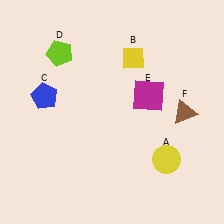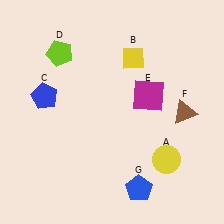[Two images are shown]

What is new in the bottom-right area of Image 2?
A blue pentagon (G) was added in the bottom-right area of Image 2.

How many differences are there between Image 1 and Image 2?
There is 1 difference between the two images.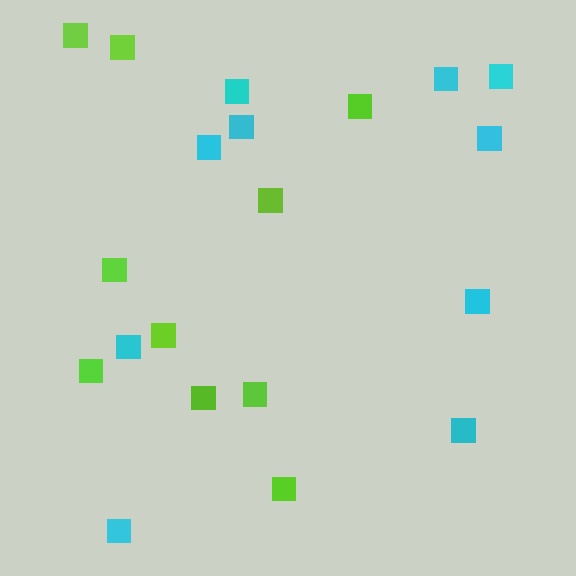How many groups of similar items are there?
There are 2 groups: one group of cyan squares (10) and one group of lime squares (10).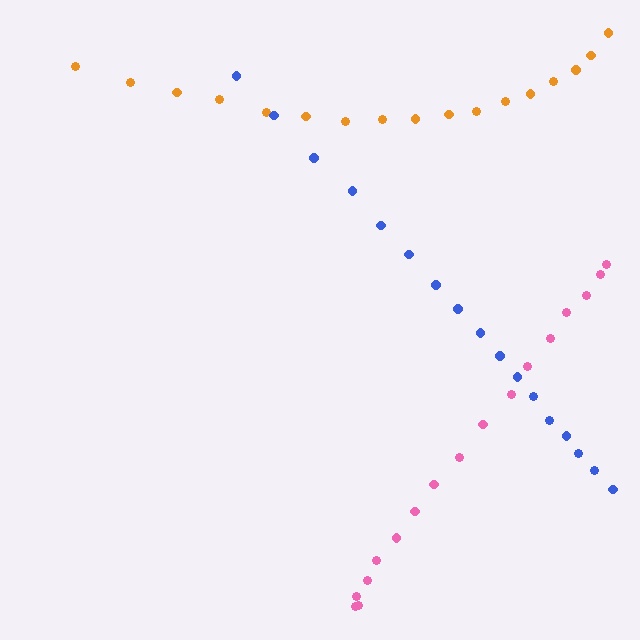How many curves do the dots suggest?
There are 3 distinct paths.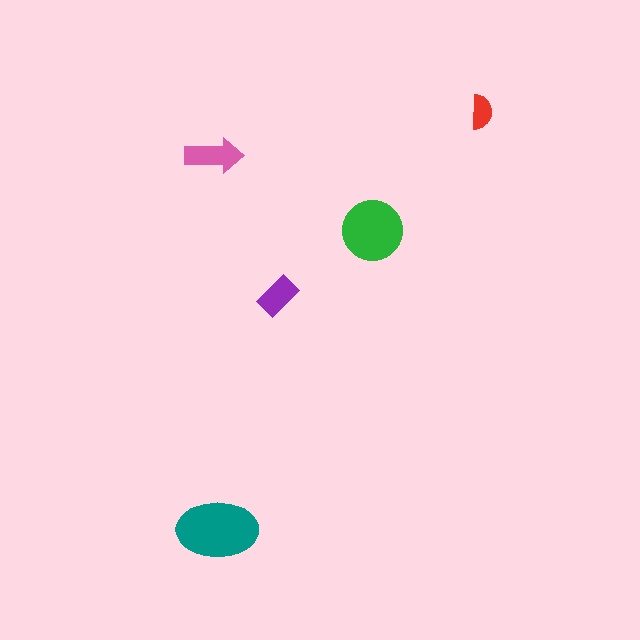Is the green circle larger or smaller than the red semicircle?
Larger.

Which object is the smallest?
The red semicircle.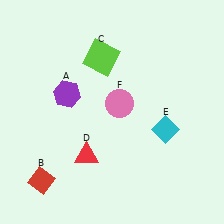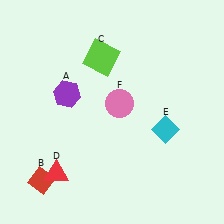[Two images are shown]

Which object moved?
The red triangle (D) moved left.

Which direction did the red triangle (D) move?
The red triangle (D) moved left.